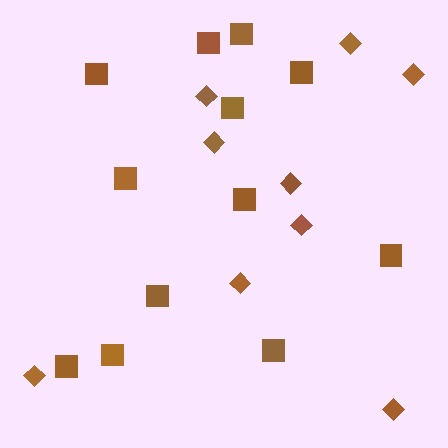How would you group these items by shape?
There are 2 groups: one group of squares (12) and one group of diamonds (9).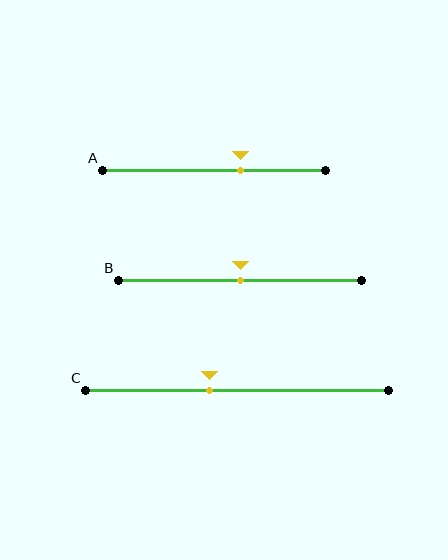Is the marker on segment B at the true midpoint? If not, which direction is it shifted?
Yes, the marker on segment B is at the true midpoint.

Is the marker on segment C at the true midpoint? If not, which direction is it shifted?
No, the marker on segment C is shifted to the left by about 9% of the segment length.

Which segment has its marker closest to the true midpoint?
Segment B has its marker closest to the true midpoint.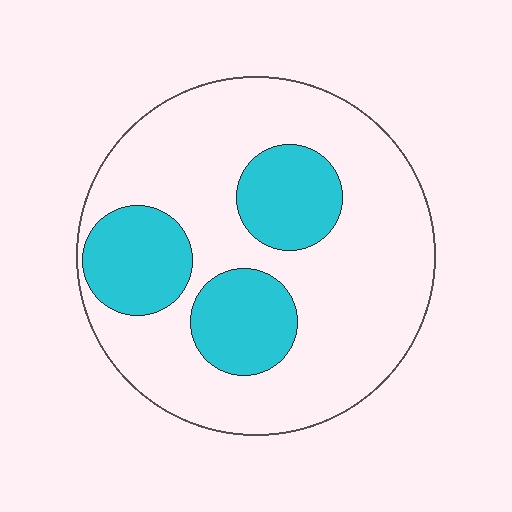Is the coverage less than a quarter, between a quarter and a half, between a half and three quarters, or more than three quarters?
Between a quarter and a half.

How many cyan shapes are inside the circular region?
3.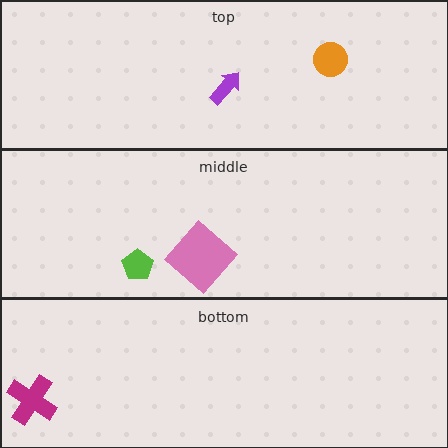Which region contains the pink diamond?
The middle region.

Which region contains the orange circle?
The top region.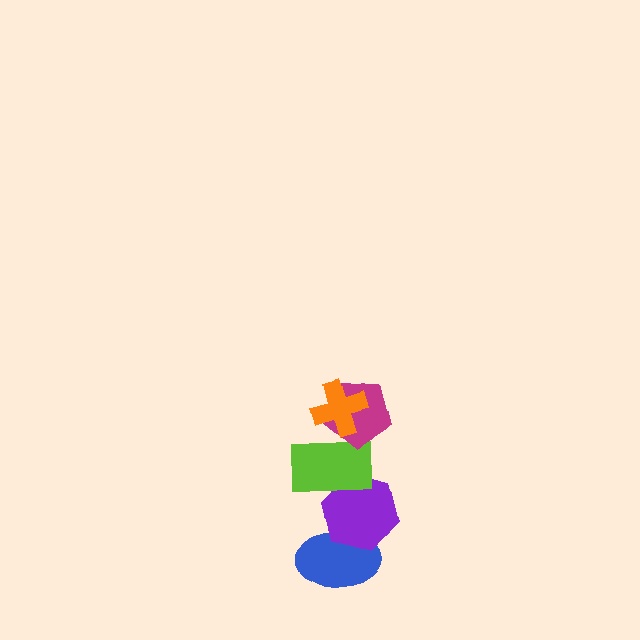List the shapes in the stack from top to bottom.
From top to bottom: the orange cross, the magenta pentagon, the lime rectangle, the purple hexagon, the blue ellipse.